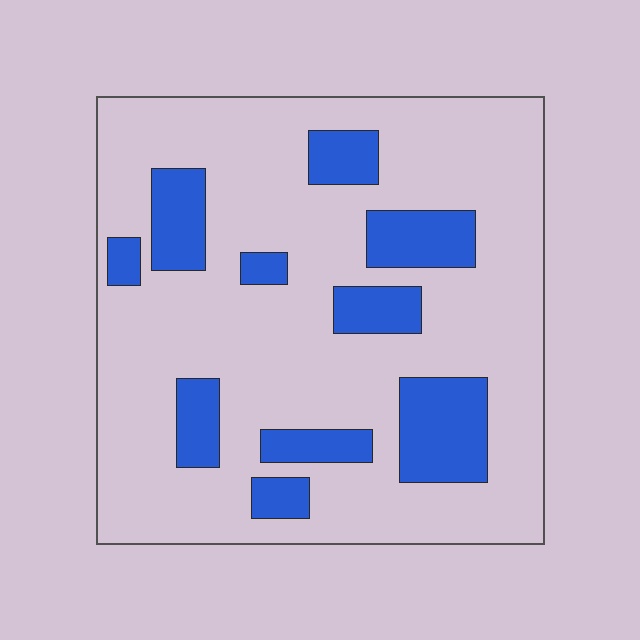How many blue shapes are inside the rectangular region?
10.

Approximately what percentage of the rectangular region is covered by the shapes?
Approximately 20%.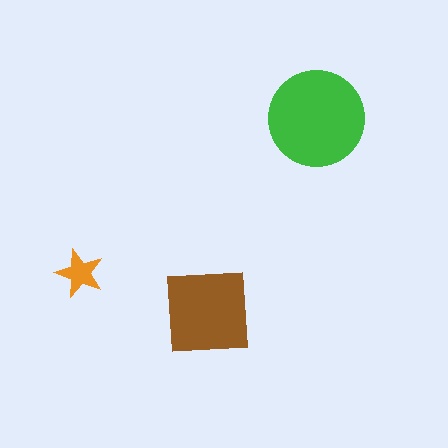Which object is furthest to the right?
The green circle is rightmost.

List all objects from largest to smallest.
The green circle, the brown square, the orange star.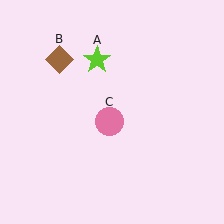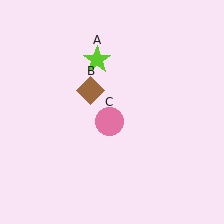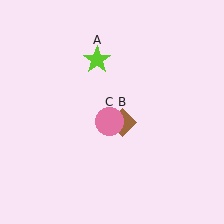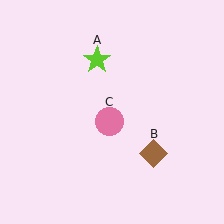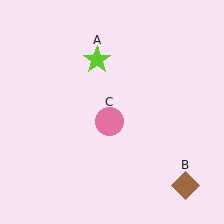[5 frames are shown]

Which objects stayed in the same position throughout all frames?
Lime star (object A) and pink circle (object C) remained stationary.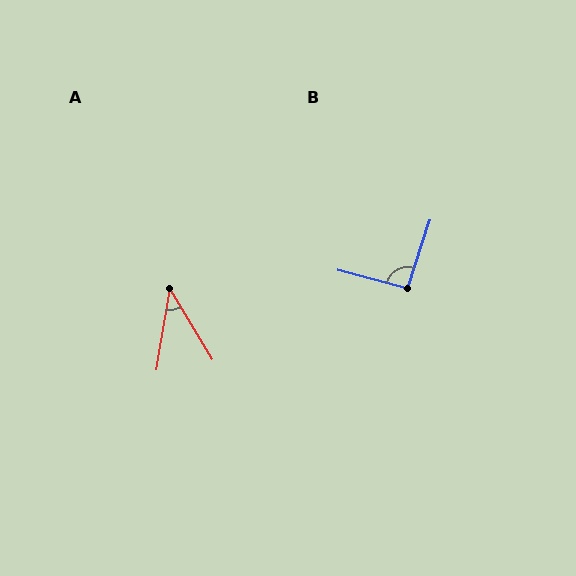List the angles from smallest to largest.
A (40°), B (93°).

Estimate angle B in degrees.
Approximately 93 degrees.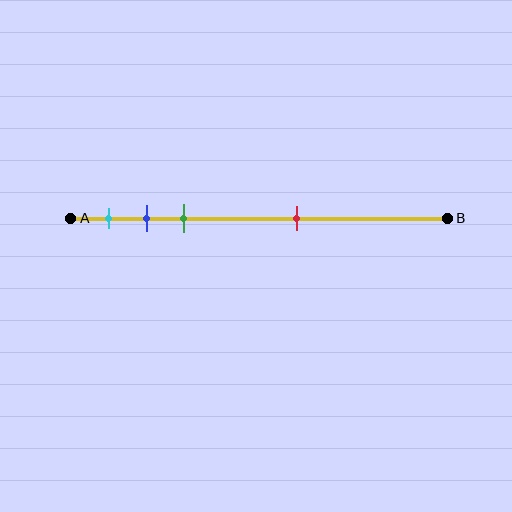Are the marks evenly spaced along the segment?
No, the marks are not evenly spaced.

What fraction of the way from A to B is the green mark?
The green mark is approximately 30% (0.3) of the way from A to B.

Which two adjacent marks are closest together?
The blue and green marks are the closest adjacent pair.